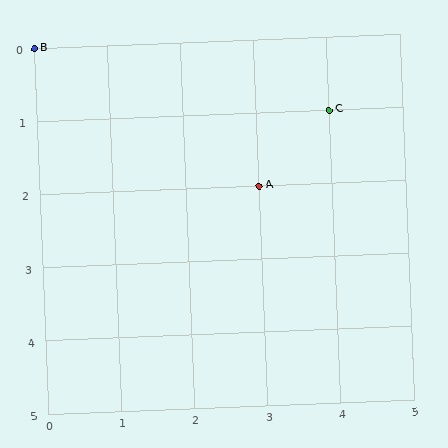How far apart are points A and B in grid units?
Points A and B are 3 columns and 2 rows apart (about 3.6 grid units diagonally).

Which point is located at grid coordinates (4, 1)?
Point C is at (4, 1).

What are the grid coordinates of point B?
Point B is at grid coordinates (0, 0).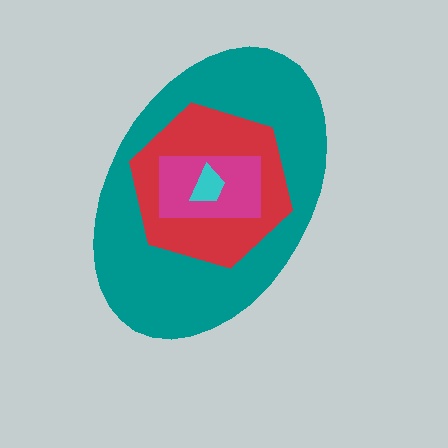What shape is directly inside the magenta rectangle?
The cyan trapezoid.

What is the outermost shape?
The teal ellipse.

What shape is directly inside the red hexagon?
The magenta rectangle.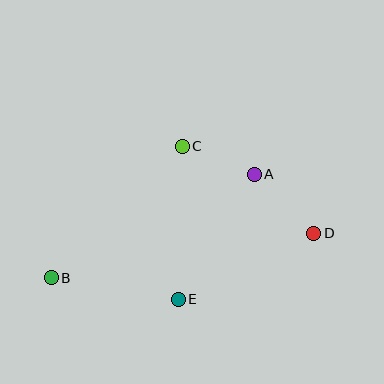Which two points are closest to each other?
Points A and C are closest to each other.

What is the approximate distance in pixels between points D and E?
The distance between D and E is approximately 151 pixels.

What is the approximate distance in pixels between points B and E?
The distance between B and E is approximately 129 pixels.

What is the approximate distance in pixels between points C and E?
The distance between C and E is approximately 153 pixels.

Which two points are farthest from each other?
Points B and D are farthest from each other.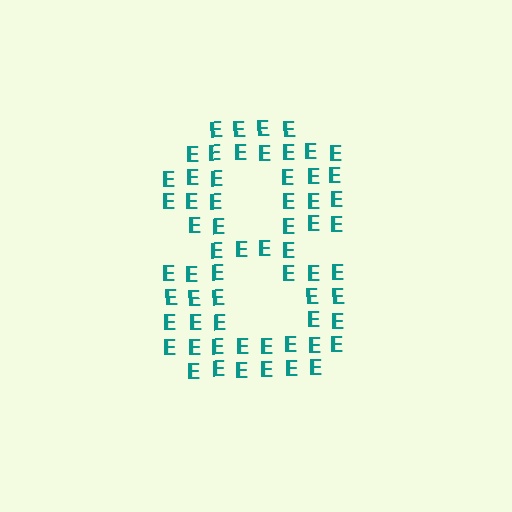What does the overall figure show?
The overall figure shows the digit 8.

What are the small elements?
The small elements are letter E's.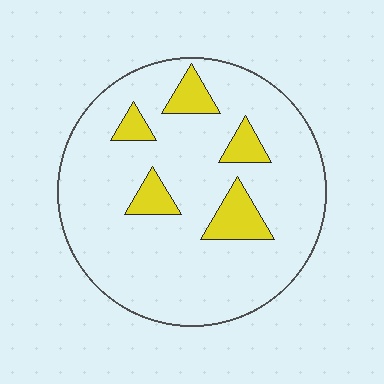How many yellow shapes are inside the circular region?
5.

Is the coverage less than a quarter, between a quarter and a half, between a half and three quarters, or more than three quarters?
Less than a quarter.